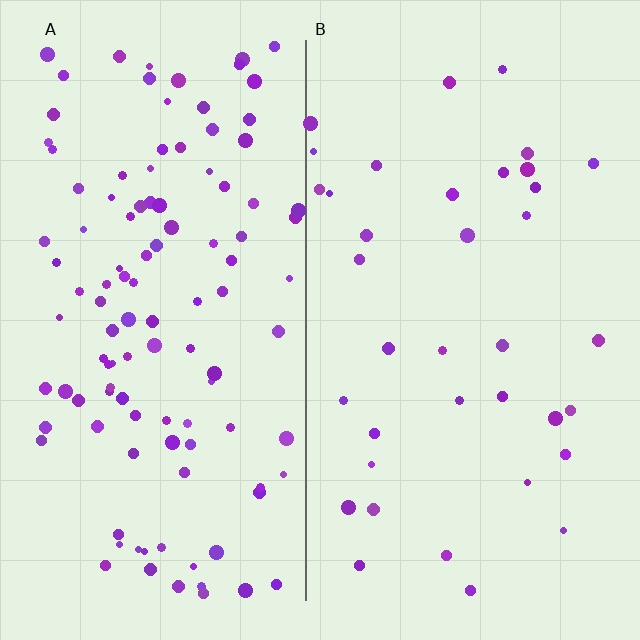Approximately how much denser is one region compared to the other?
Approximately 3.1× — region A over region B.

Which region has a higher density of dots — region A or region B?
A (the left).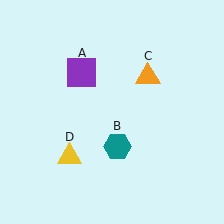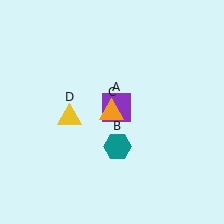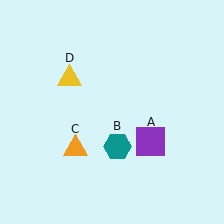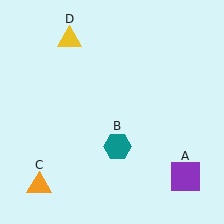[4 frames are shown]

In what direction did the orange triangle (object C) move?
The orange triangle (object C) moved down and to the left.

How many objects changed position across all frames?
3 objects changed position: purple square (object A), orange triangle (object C), yellow triangle (object D).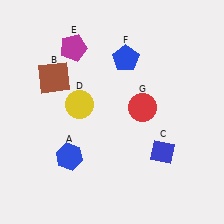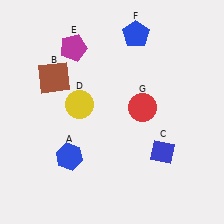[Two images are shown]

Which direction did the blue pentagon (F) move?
The blue pentagon (F) moved up.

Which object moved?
The blue pentagon (F) moved up.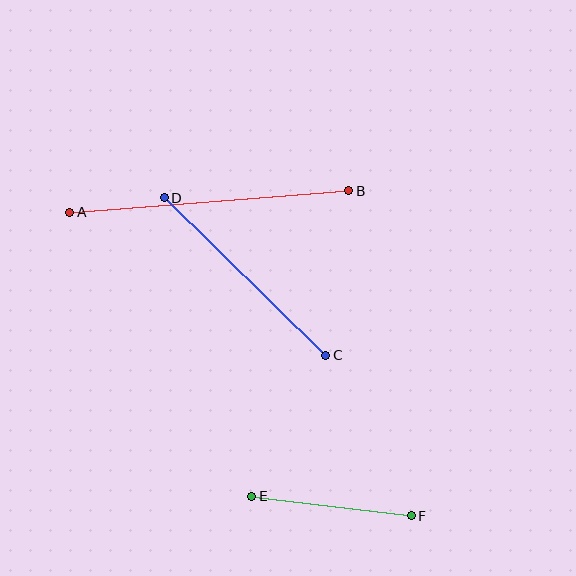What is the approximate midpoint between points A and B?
The midpoint is at approximately (209, 201) pixels.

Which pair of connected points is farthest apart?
Points A and B are farthest apart.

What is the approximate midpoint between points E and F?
The midpoint is at approximately (331, 506) pixels.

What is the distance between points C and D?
The distance is approximately 225 pixels.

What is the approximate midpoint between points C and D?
The midpoint is at approximately (245, 276) pixels.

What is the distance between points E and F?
The distance is approximately 161 pixels.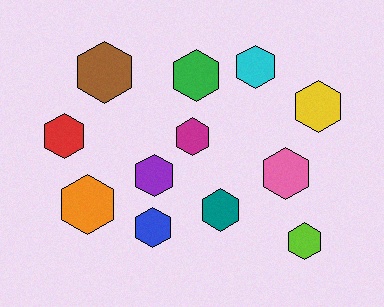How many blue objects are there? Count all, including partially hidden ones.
There is 1 blue object.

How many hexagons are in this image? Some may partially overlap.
There are 12 hexagons.